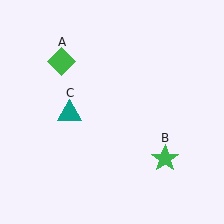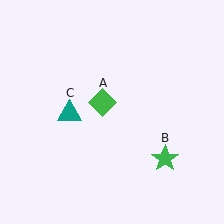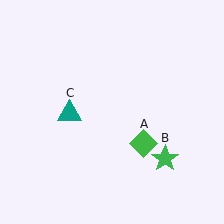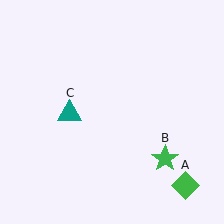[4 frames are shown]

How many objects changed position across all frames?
1 object changed position: green diamond (object A).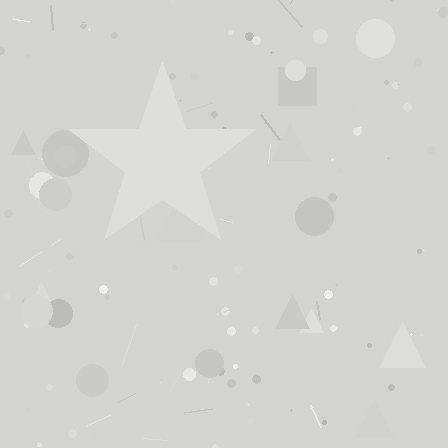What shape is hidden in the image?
A star is hidden in the image.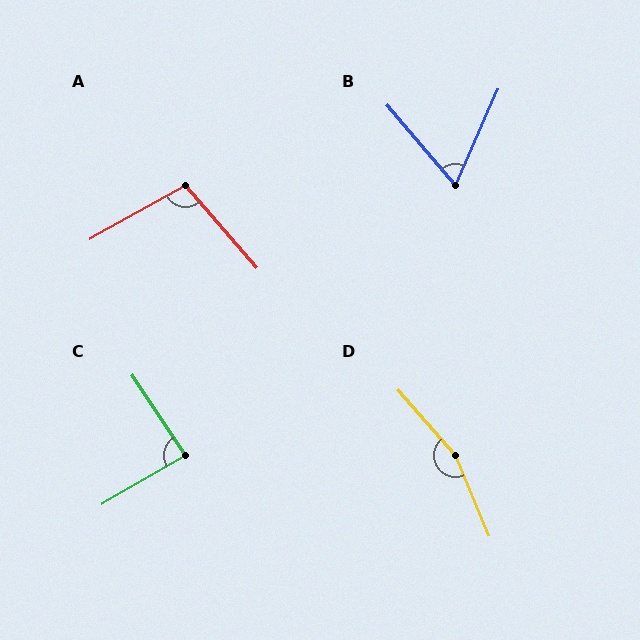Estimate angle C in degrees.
Approximately 86 degrees.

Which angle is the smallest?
B, at approximately 65 degrees.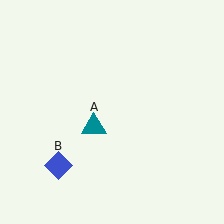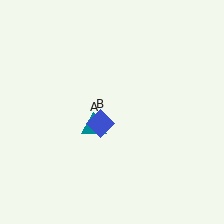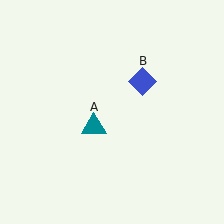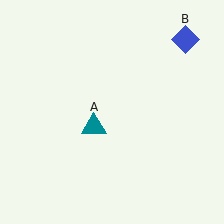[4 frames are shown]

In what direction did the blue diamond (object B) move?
The blue diamond (object B) moved up and to the right.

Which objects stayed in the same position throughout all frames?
Teal triangle (object A) remained stationary.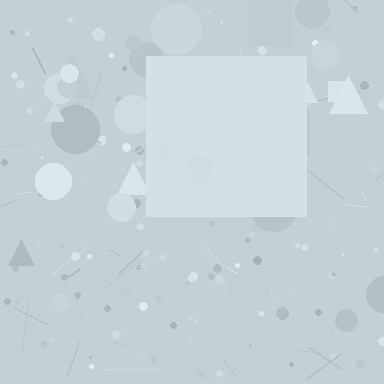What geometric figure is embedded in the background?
A square is embedded in the background.